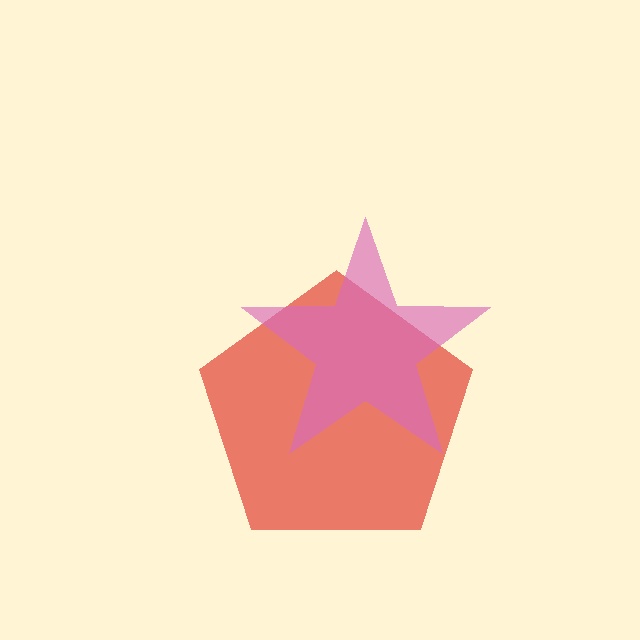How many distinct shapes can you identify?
There are 2 distinct shapes: a red pentagon, a pink star.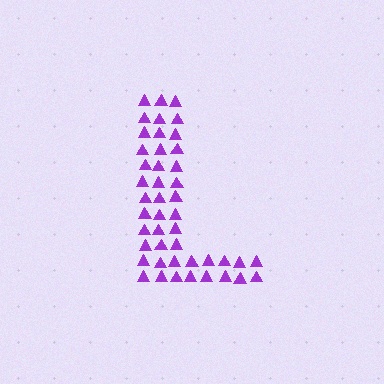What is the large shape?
The large shape is the letter L.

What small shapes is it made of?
It is made of small triangles.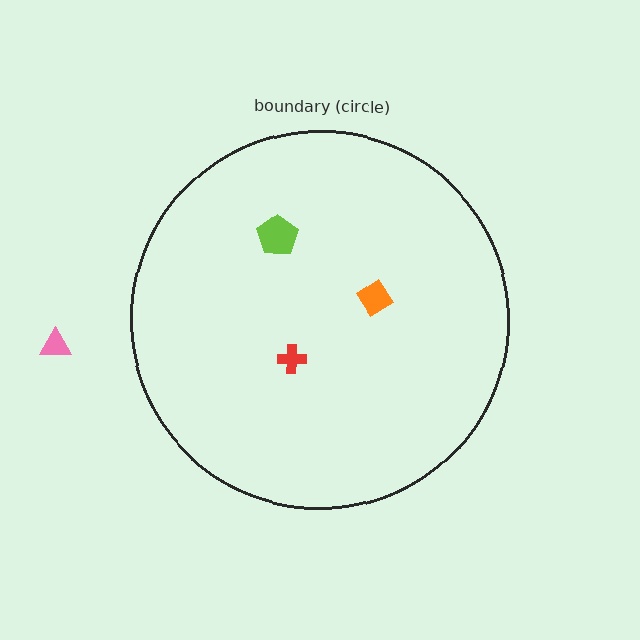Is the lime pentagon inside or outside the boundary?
Inside.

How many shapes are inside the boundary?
3 inside, 1 outside.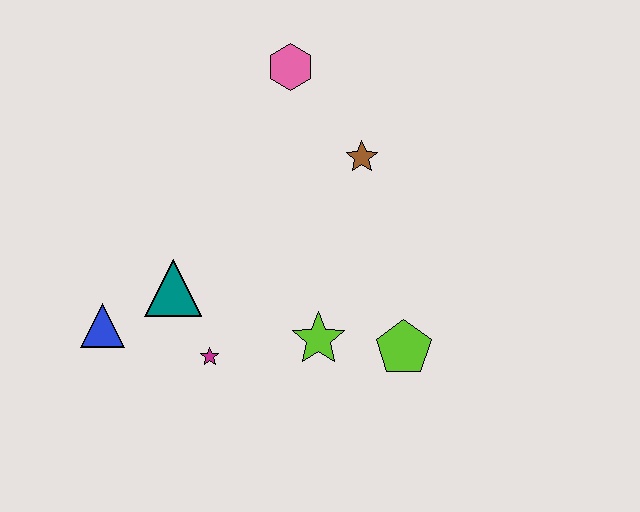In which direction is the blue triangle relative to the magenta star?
The blue triangle is to the left of the magenta star.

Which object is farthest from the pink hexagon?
The blue triangle is farthest from the pink hexagon.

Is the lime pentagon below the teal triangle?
Yes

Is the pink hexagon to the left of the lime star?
Yes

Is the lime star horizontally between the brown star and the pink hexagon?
Yes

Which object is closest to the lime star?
The lime pentagon is closest to the lime star.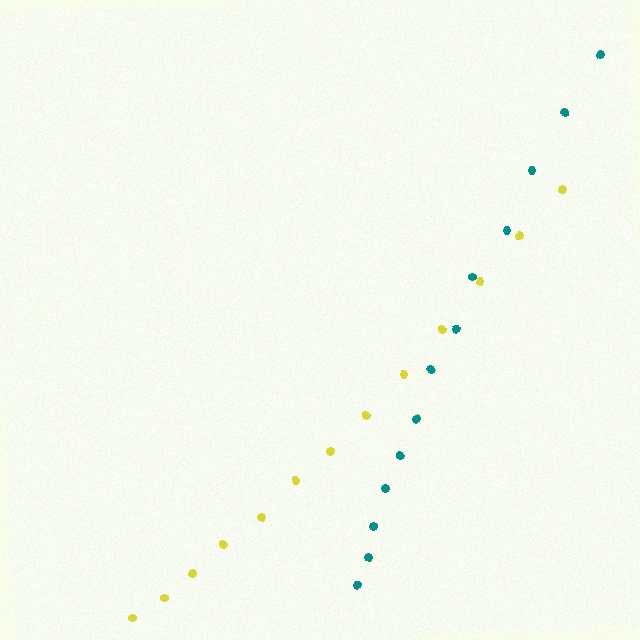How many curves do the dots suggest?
There are 2 distinct paths.